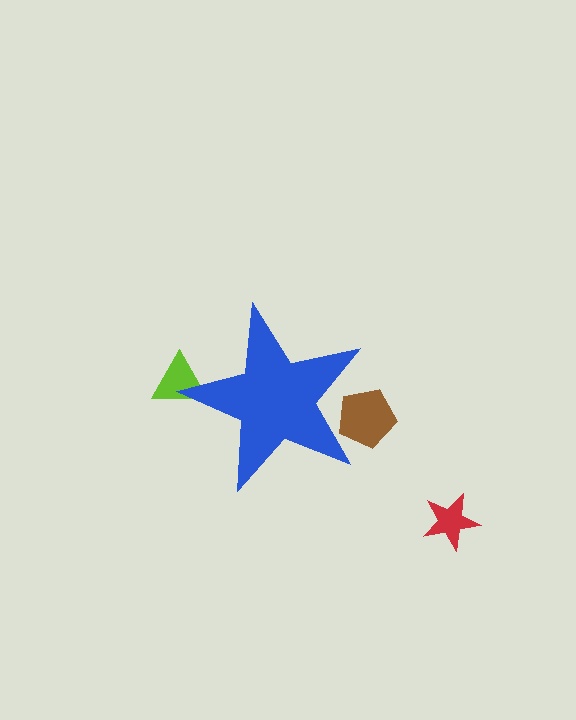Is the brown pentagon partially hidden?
Yes, the brown pentagon is partially hidden behind the blue star.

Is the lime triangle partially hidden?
Yes, the lime triangle is partially hidden behind the blue star.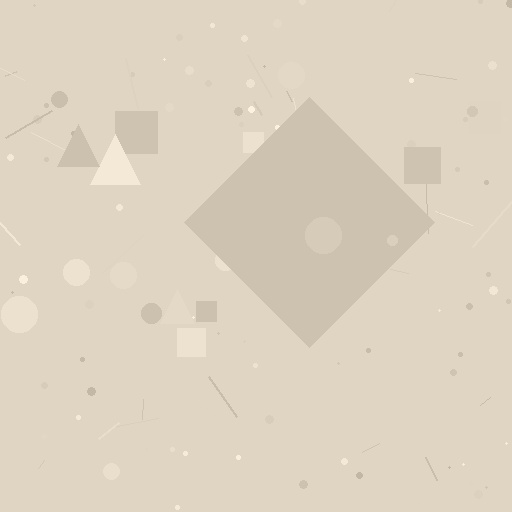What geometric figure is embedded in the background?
A diamond is embedded in the background.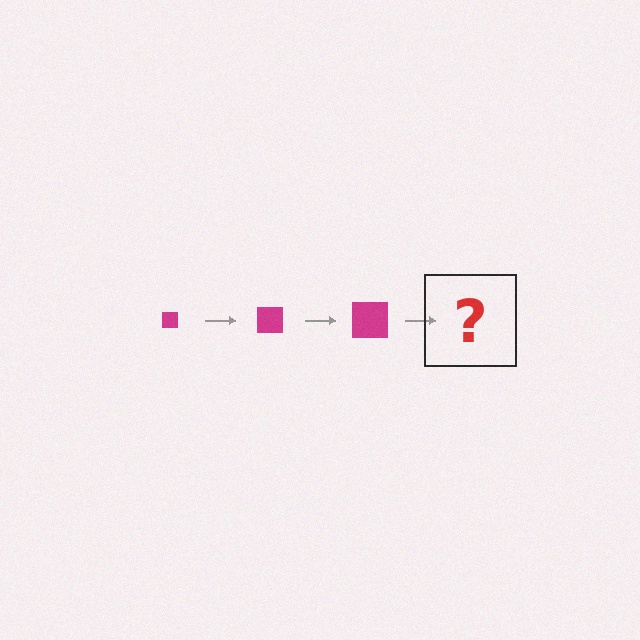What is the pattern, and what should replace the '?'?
The pattern is that the square gets progressively larger each step. The '?' should be a magenta square, larger than the previous one.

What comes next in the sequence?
The next element should be a magenta square, larger than the previous one.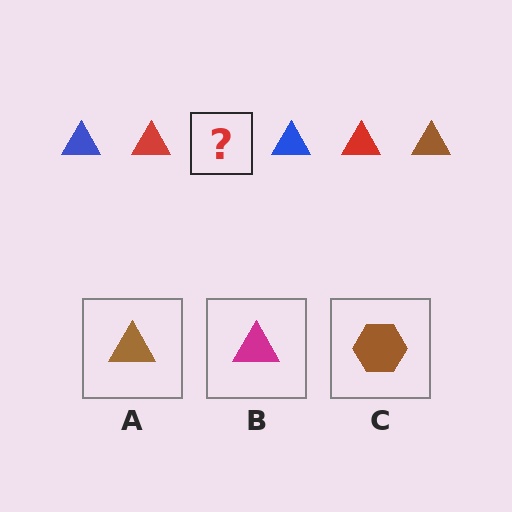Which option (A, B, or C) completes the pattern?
A.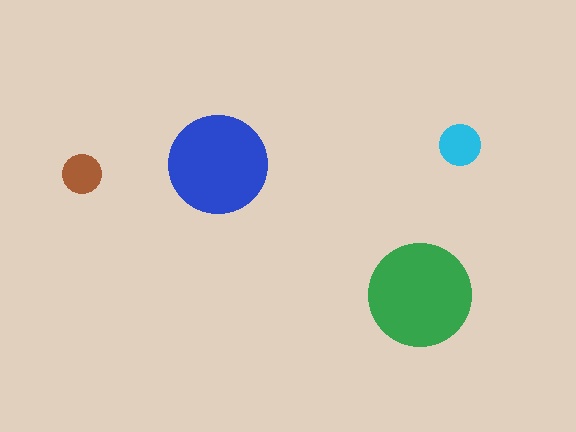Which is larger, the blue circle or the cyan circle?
The blue one.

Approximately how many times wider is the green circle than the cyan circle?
About 2.5 times wider.